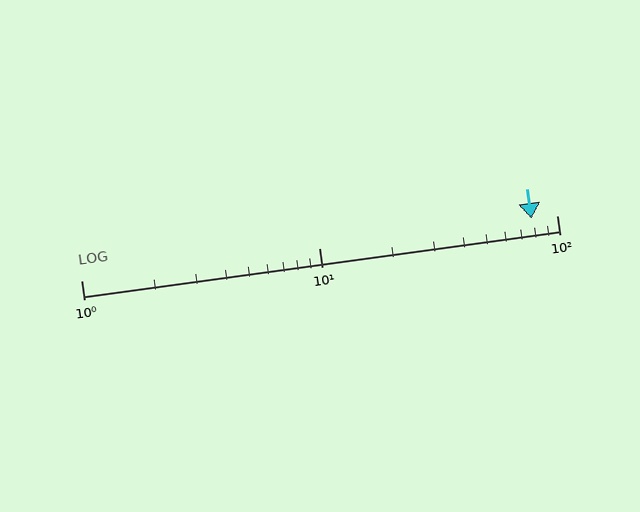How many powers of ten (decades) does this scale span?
The scale spans 2 decades, from 1 to 100.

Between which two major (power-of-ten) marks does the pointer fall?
The pointer is between 10 and 100.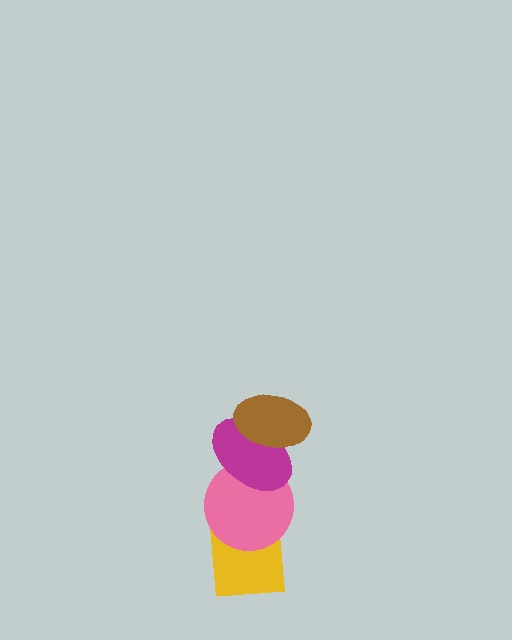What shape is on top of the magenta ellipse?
The brown ellipse is on top of the magenta ellipse.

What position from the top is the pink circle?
The pink circle is 3rd from the top.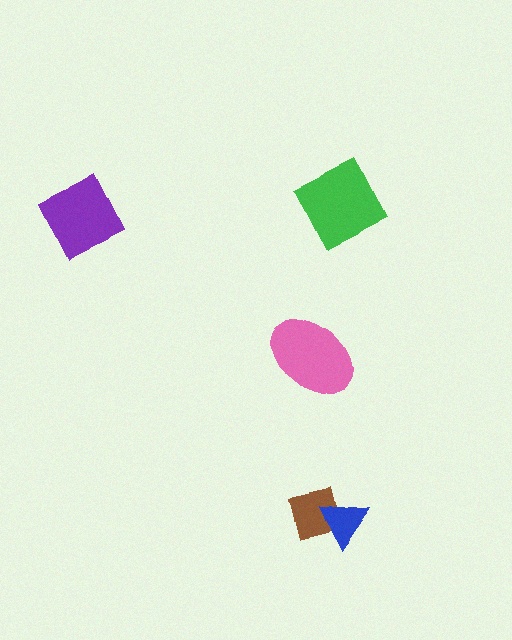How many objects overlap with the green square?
0 objects overlap with the green square.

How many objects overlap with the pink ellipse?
0 objects overlap with the pink ellipse.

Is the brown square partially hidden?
Yes, it is partially covered by another shape.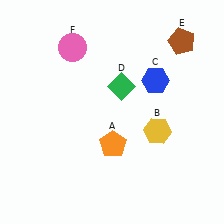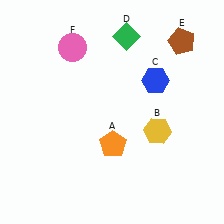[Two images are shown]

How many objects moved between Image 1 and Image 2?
1 object moved between the two images.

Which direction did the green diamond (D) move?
The green diamond (D) moved up.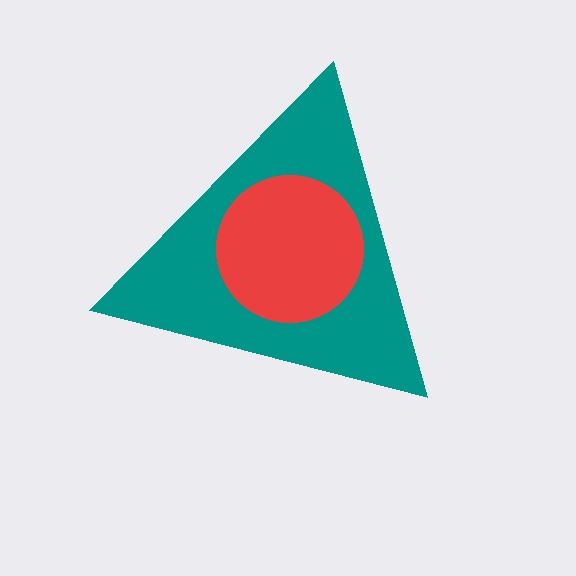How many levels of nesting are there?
2.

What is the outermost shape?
The teal triangle.